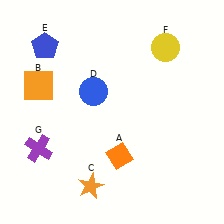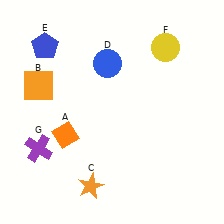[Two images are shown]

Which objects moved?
The objects that moved are: the orange diamond (A), the blue circle (D).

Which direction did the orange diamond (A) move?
The orange diamond (A) moved left.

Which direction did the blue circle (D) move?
The blue circle (D) moved up.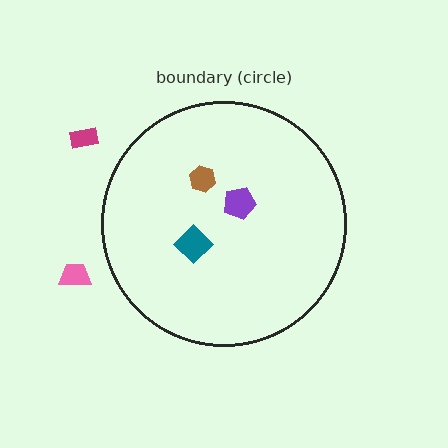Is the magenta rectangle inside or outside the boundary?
Outside.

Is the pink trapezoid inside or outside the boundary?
Outside.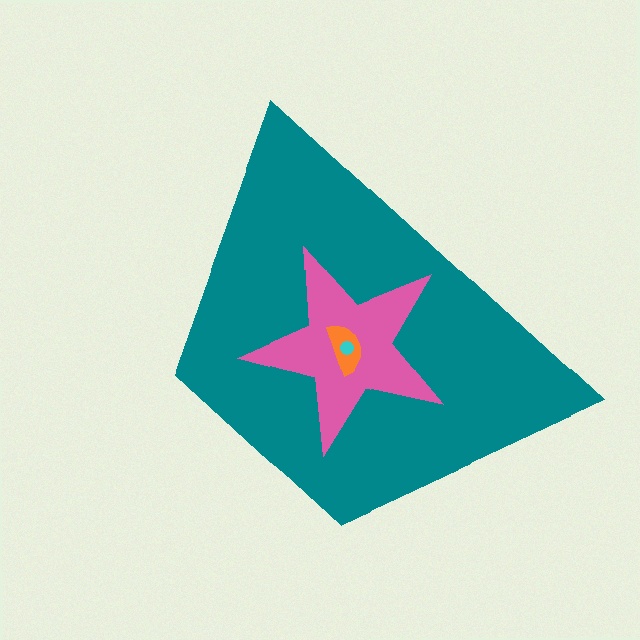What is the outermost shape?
The teal trapezoid.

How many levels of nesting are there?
4.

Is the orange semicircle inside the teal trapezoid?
Yes.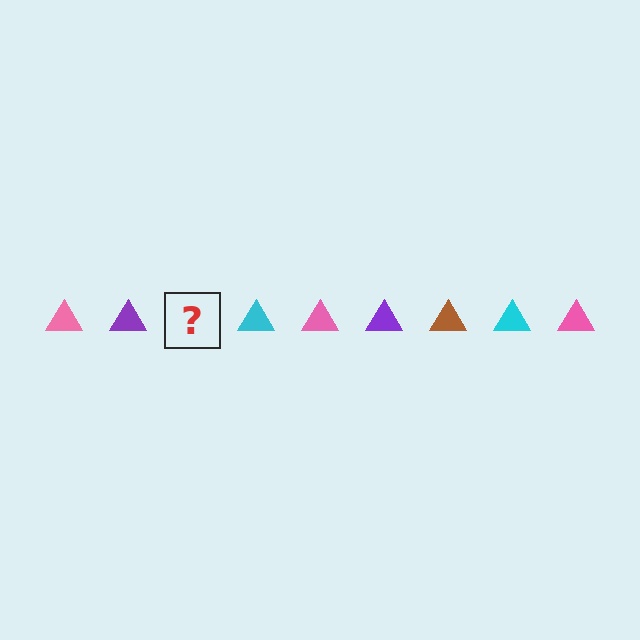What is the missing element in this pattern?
The missing element is a brown triangle.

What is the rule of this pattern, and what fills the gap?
The rule is that the pattern cycles through pink, purple, brown, cyan triangles. The gap should be filled with a brown triangle.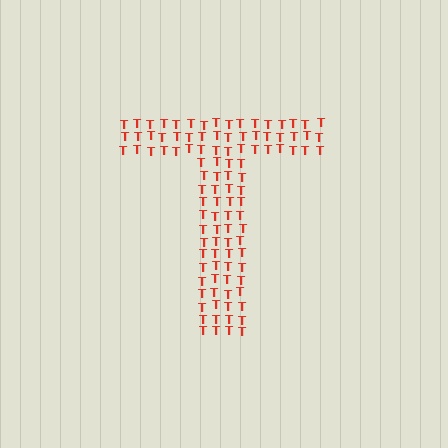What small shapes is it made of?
It is made of small letter T's.